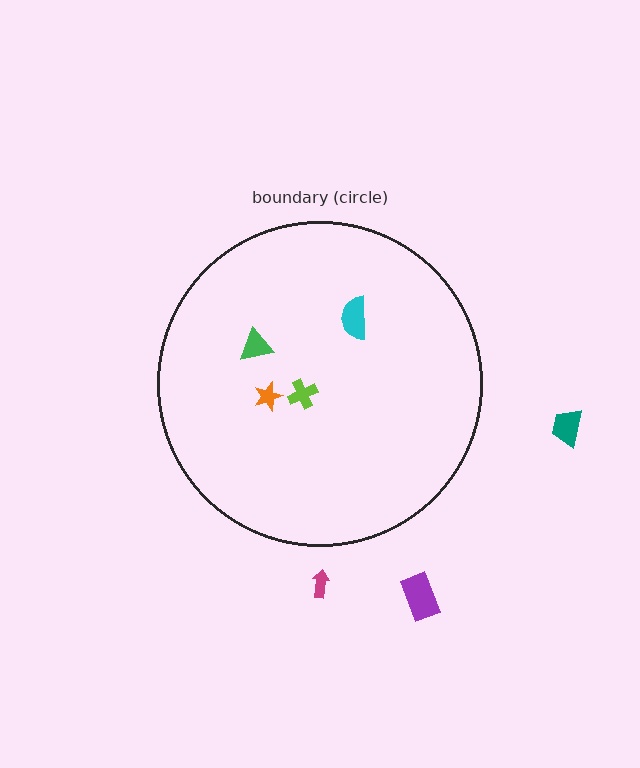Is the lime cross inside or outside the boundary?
Inside.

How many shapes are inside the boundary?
4 inside, 3 outside.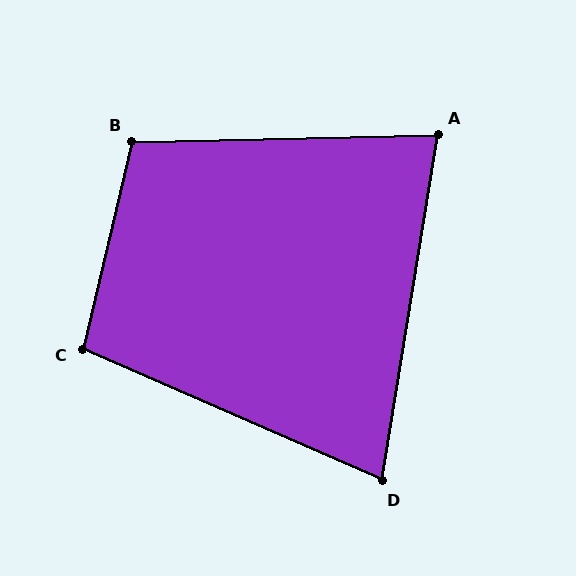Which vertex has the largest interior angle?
B, at approximately 104 degrees.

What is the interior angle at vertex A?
Approximately 80 degrees (acute).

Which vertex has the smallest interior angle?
D, at approximately 76 degrees.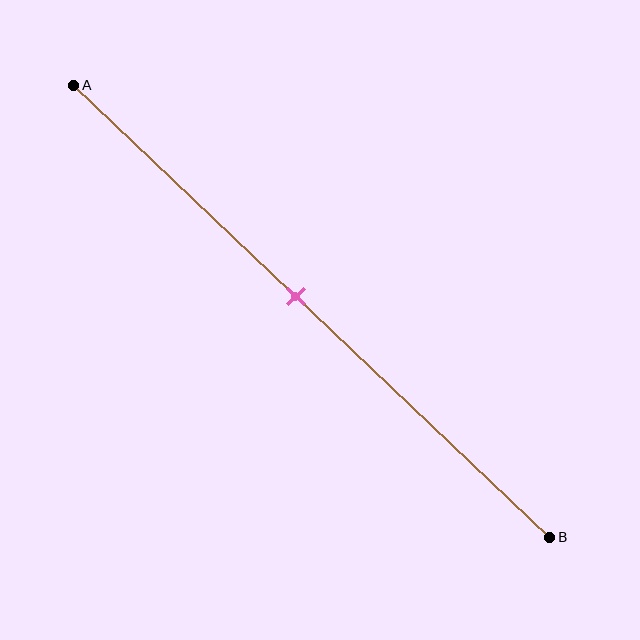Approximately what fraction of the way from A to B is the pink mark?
The pink mark is approximately 45% of the way from A to B.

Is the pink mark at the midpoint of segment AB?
No, the mark is at about 45% from A, not at the 50% midpoint.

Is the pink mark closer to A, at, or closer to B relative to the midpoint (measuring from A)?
The pink mark is closer to point A than the midpoint of segment AB.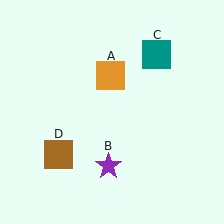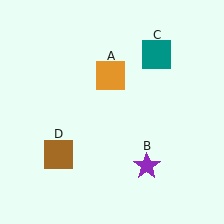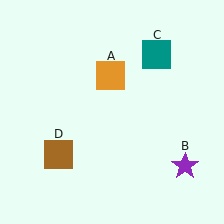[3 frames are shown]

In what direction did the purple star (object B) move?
The purple star (object B) moved right.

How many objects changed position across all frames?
1 object changed position: purple star (object B).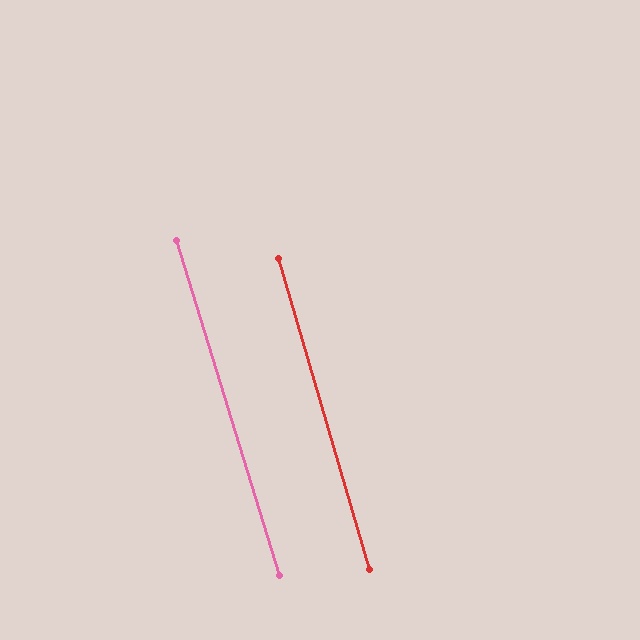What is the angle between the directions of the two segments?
Approximately 1 degree.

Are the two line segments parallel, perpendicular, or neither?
Parallel — their directions differ by only 0.8°.